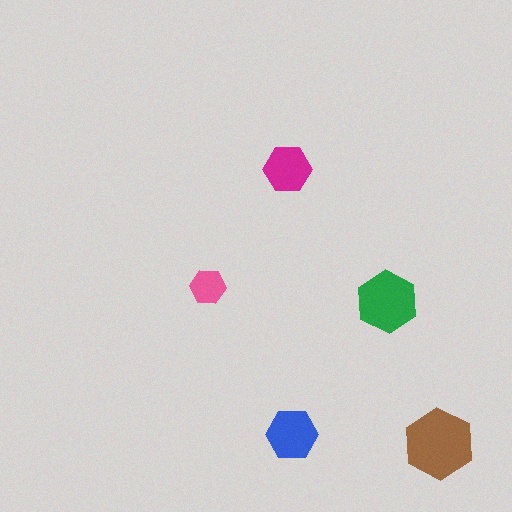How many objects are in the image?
There are 5 objects in the image.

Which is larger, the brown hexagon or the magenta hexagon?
The brown one.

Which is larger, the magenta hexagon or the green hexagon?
The green one.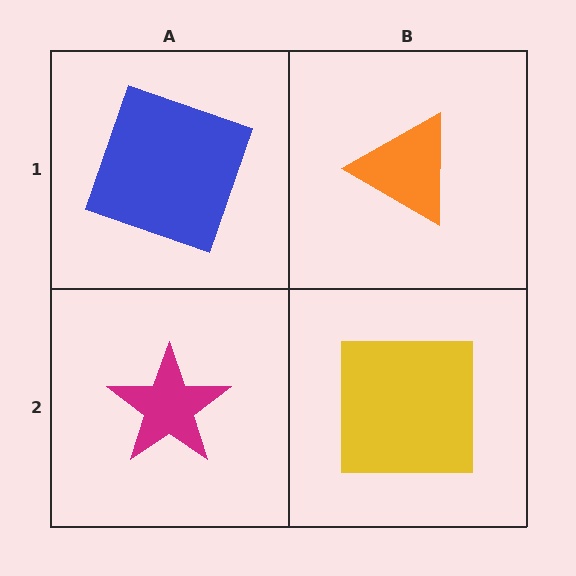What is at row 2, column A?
A magenta star.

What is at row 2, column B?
A yellow square.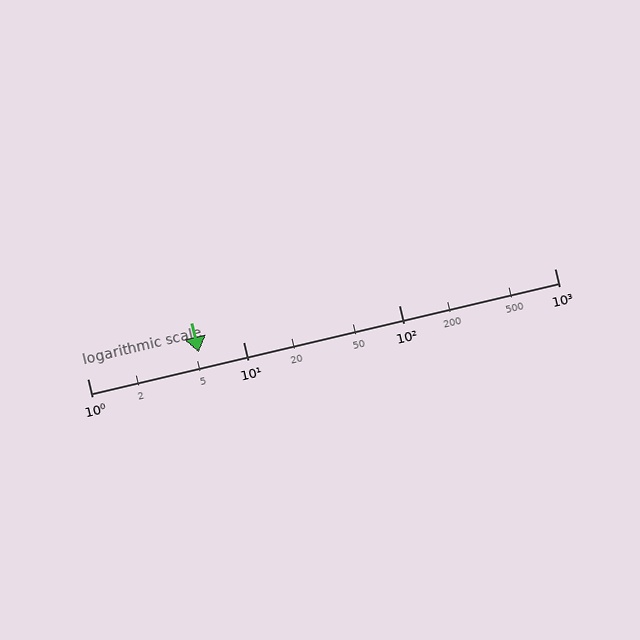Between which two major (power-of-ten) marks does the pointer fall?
The pointer is between 1 and 10.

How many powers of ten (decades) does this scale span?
The scale spans 3 decades, from 1 to 1000.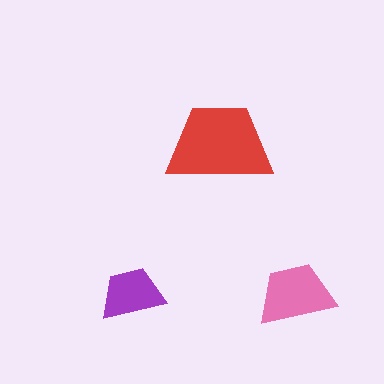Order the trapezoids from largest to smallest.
the red one, the pink one, the purple one.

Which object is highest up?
The red trapezoid is topmost.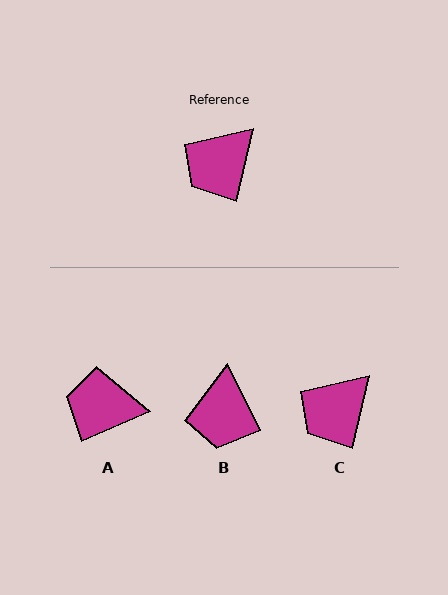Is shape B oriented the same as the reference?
No, it is off by about 40 degrees.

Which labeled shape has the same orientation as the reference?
C.